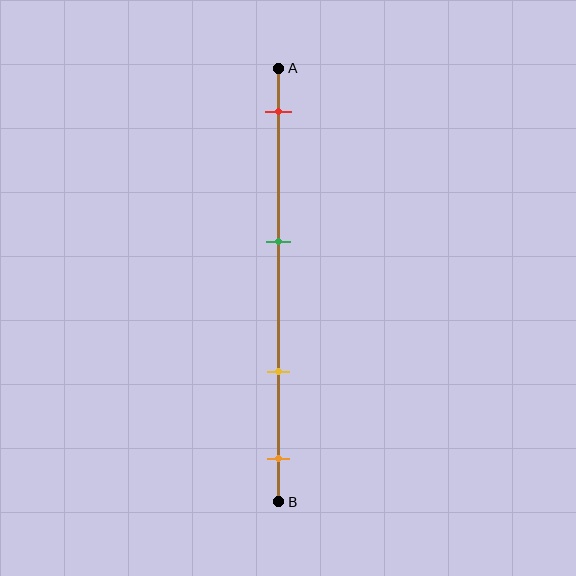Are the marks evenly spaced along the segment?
No, the marks are not evenly spaced.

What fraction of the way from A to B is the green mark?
The green mark is approximately 40% (0.4) of the way from A to B.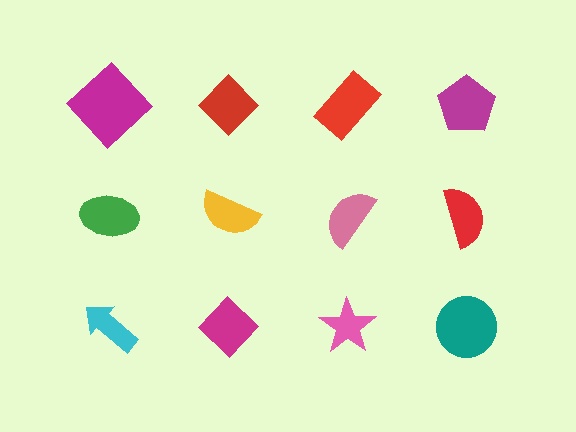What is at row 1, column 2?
A red diamond.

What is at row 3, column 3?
A pink star.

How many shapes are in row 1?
4 shapes.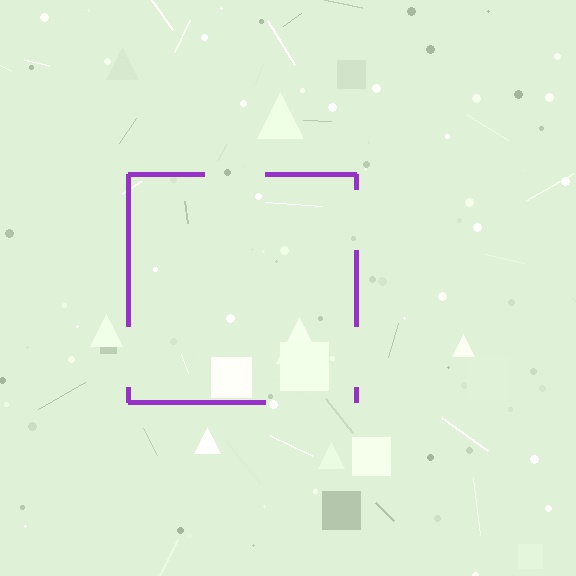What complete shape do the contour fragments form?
The contour fragments form a square.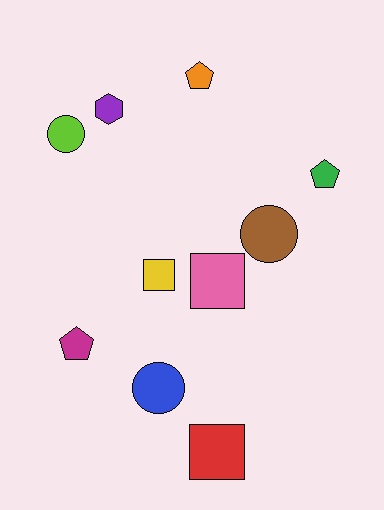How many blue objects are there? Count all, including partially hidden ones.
There is 1 blue object.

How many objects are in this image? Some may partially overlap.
There are 10 objects.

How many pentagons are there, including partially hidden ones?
There are 3 pentagons.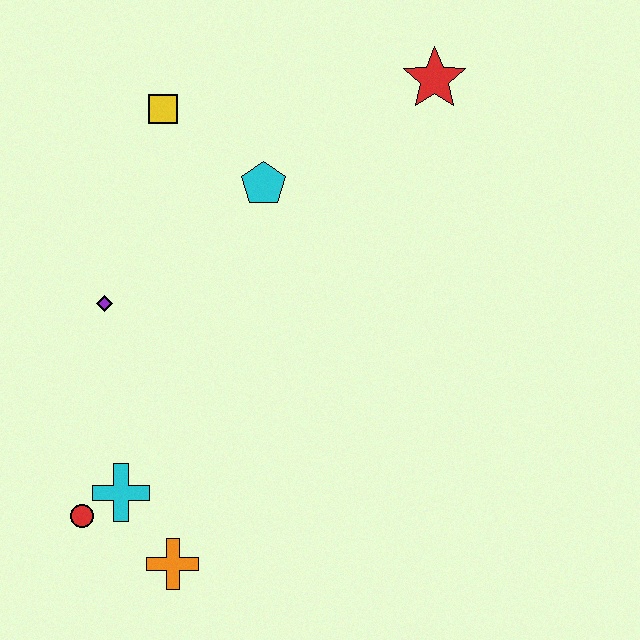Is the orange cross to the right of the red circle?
Yes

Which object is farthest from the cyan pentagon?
The orange cross is farthest from the cyan pentagon.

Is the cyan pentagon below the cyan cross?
No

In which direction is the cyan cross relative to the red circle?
The cyan cross is to the right of the red circle.